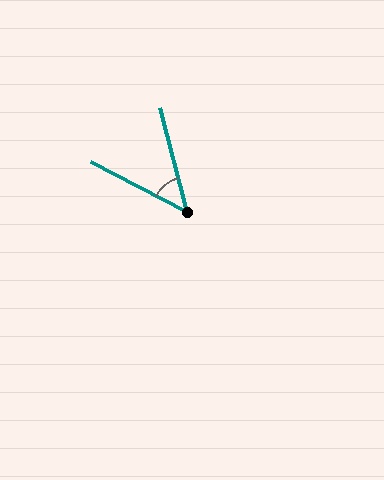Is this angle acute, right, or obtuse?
It is acute.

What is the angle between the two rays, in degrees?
Approximately 48 degrees.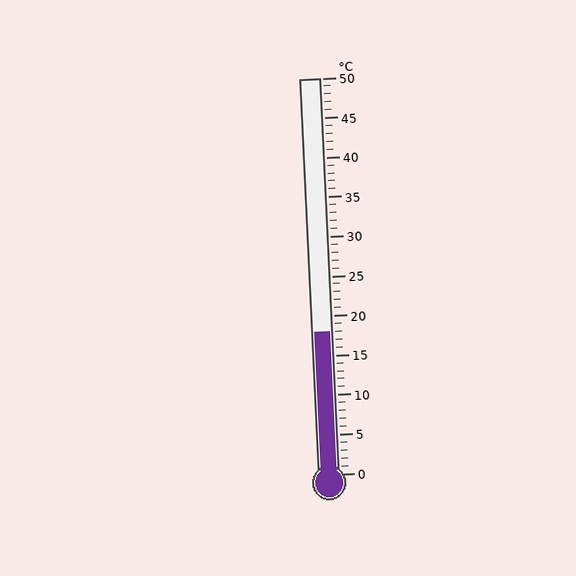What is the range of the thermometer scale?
The thermometer scale ranges from 0°C to 50°C.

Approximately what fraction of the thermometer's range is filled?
The thermometer is filled to approximately 35% of its range.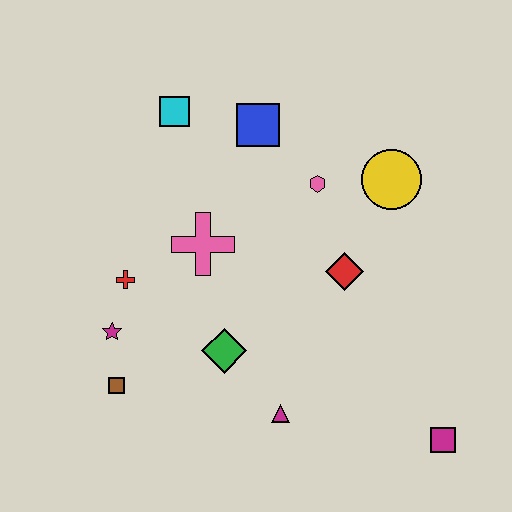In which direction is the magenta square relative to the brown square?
The magenta square is to the right of the brown square.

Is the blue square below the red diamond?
No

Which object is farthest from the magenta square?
The cyan square is farthest from the magenta square.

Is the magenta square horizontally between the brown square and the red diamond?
No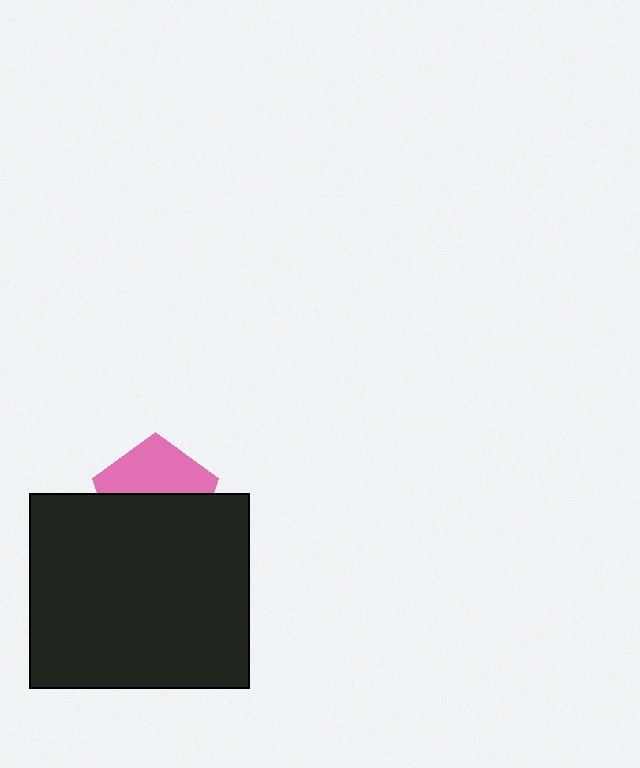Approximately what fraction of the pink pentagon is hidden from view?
Roughly 55% of the pink pentagon is hidden behind the black rectangle.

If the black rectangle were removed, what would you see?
You would see the complete pink pentagon.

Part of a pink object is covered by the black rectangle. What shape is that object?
It is a pentagon.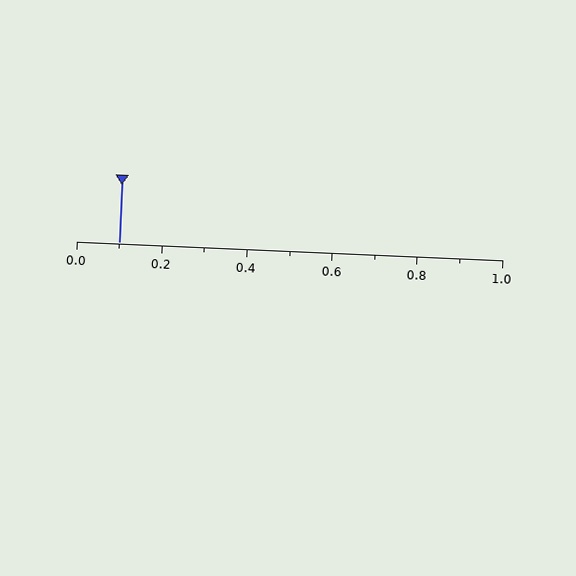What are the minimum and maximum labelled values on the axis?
The axis runs from 0.0 to 1.0.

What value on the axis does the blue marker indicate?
The marker indicates approximately 0.1.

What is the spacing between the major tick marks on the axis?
The major ticks are spaced 0.2 apart.